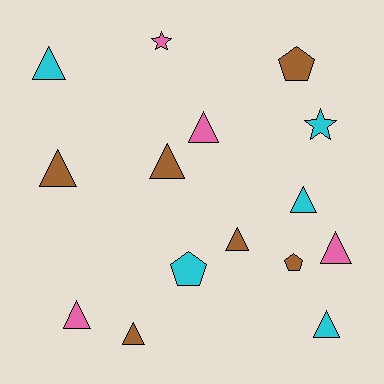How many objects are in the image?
There are 15 objects.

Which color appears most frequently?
Brown, with 6 objects.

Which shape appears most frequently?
Triangle, with 10 objects.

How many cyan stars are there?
There is 1 cyan star.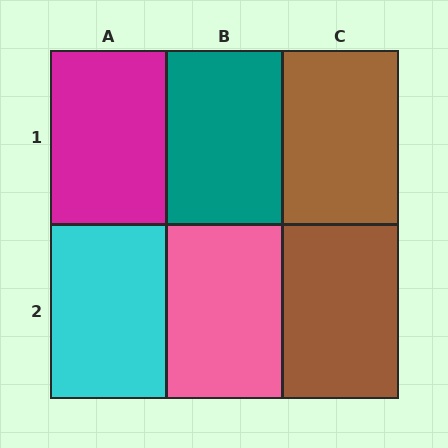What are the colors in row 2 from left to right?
Cyan, pink, brown.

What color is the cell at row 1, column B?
Teal.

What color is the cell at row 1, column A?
Magenta.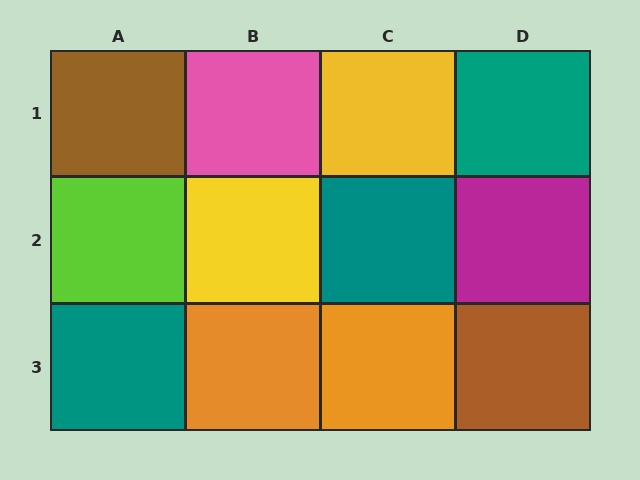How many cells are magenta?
1 cell is magenta.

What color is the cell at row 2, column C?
Teal.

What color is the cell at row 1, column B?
Pink.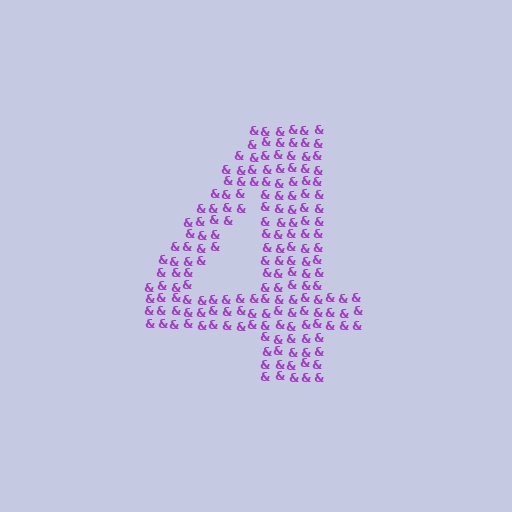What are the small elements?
The small elements are ampersands.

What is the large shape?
The large shape is the digit 4.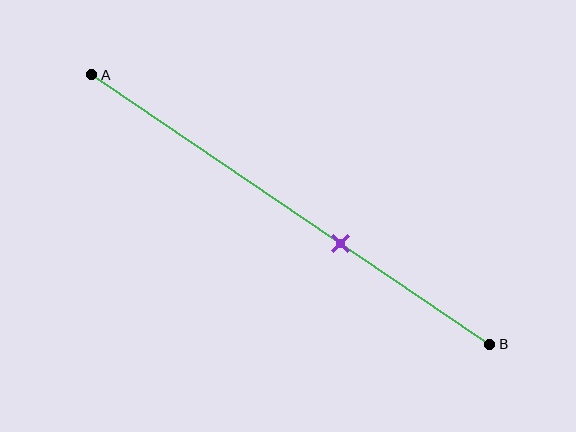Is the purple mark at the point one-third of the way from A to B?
No, the mark is at about 65% from A, not at the 33% one-third point.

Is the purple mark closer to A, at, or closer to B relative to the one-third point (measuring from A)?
The purple mark is closer to point B than the one-third point of segment AB.